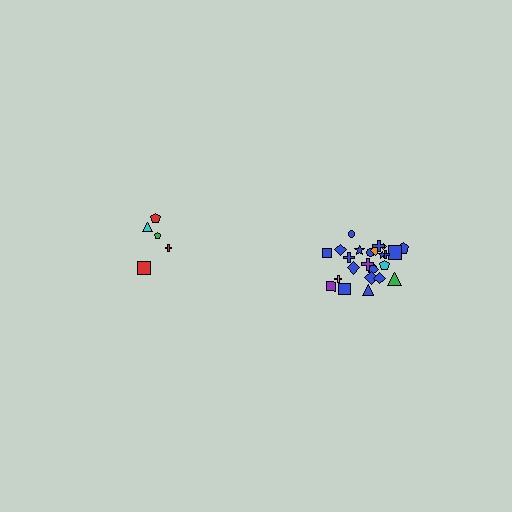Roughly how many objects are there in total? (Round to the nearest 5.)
Roughly 30 objects in total.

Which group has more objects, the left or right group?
The right group.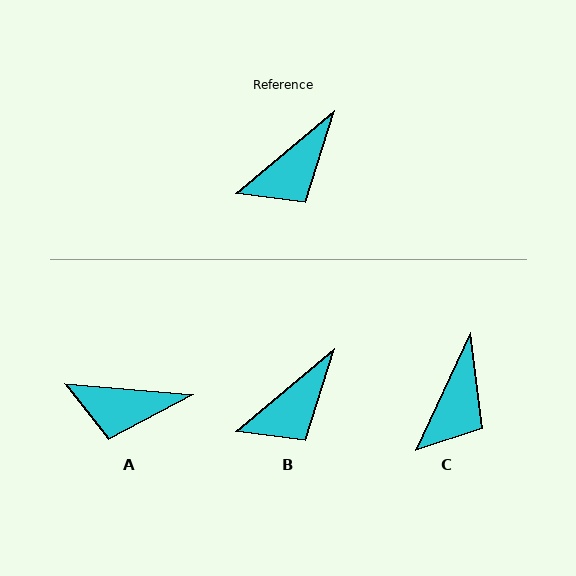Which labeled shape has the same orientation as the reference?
B.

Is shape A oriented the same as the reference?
No, it is off by about 45 degrees.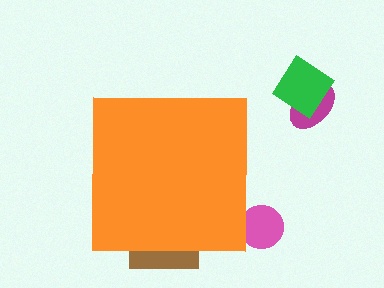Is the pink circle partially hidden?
Yes, the pink circle is partially hidden behind the orange square.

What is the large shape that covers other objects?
An orange square.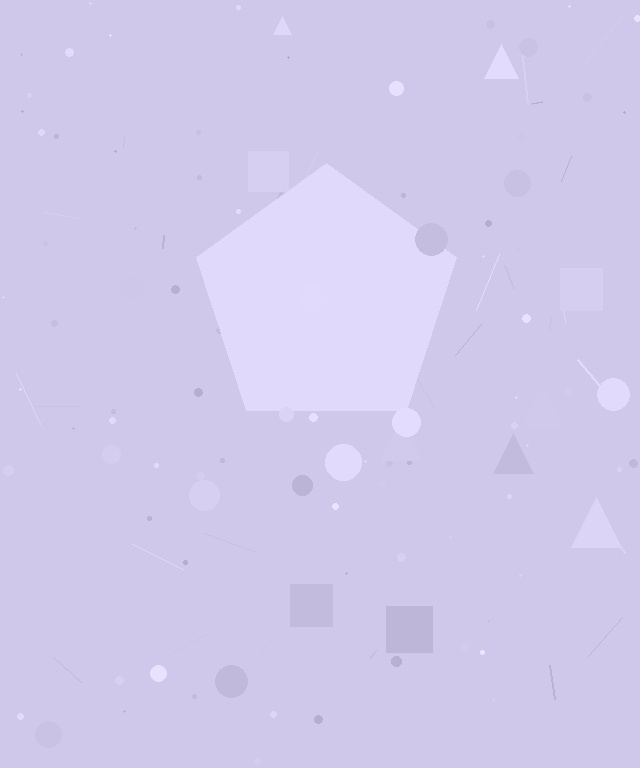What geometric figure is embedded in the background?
A pentagon is embedded in the background.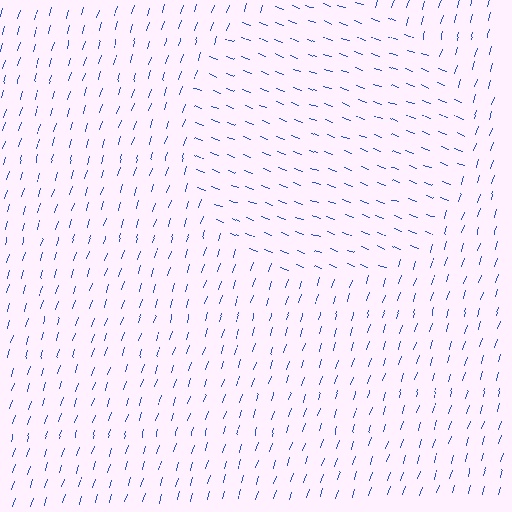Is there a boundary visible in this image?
Yes, there is a texture boundary formed by a change in line orientation.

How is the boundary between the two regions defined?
The boundary is defined purely by a change in line orientation (approximately 87 degrees difference). All lines are the same color and thickness.